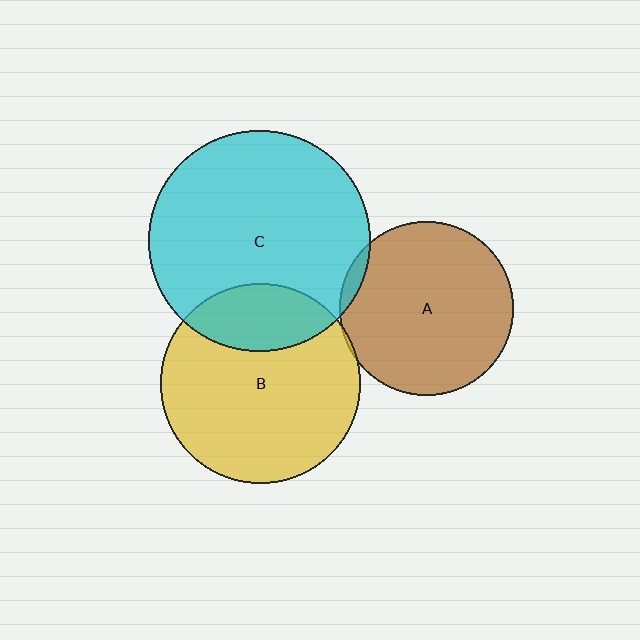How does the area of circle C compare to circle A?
Approximately 1.6 times.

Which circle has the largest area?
Circle C (cyan).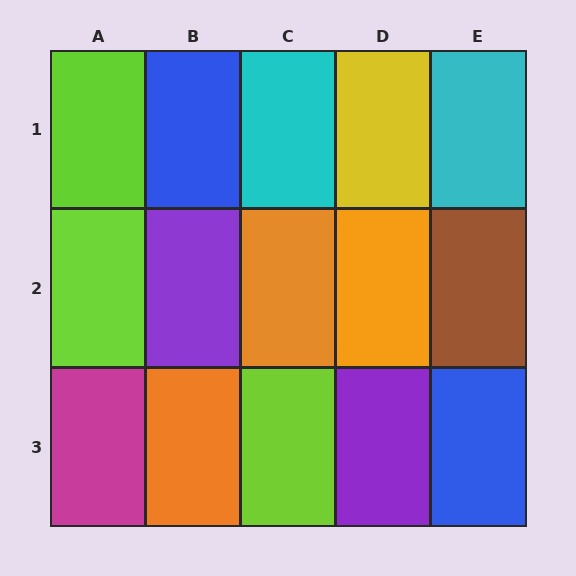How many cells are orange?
3 cells are orange.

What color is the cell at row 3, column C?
Lime.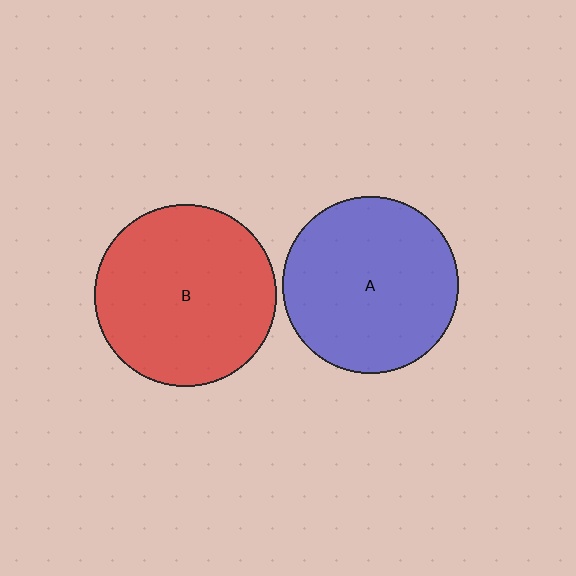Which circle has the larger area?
Circle B (red).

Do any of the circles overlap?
No, none of the circles overlap.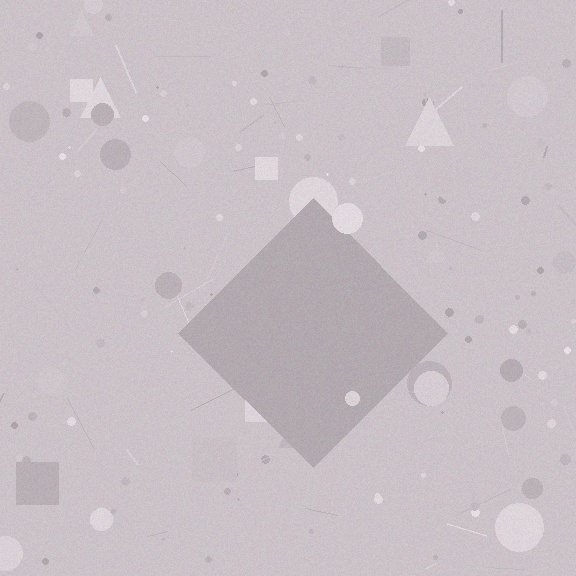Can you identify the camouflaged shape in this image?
The camouflaged shape is a diamond.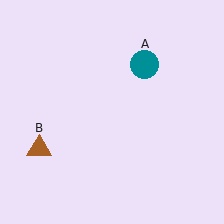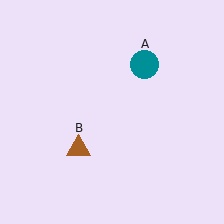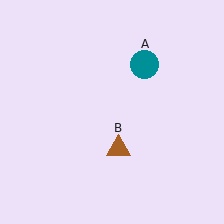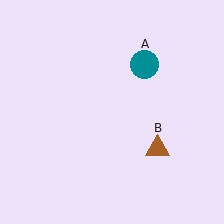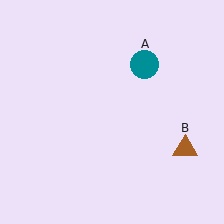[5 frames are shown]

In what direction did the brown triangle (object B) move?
The brown triangle (object B) moved right.